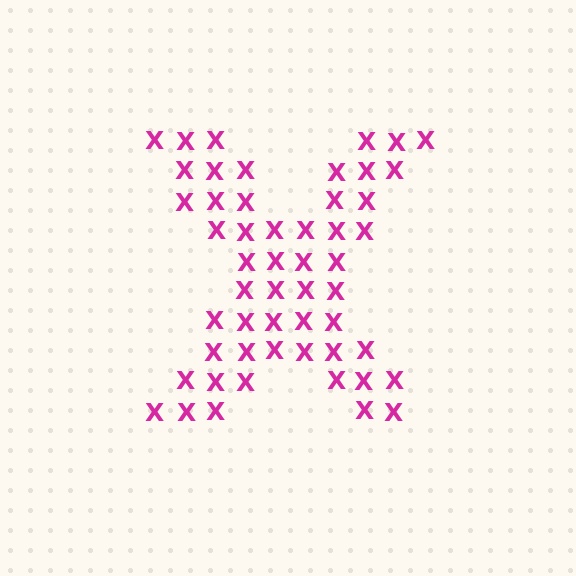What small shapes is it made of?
It is made of small letter X's.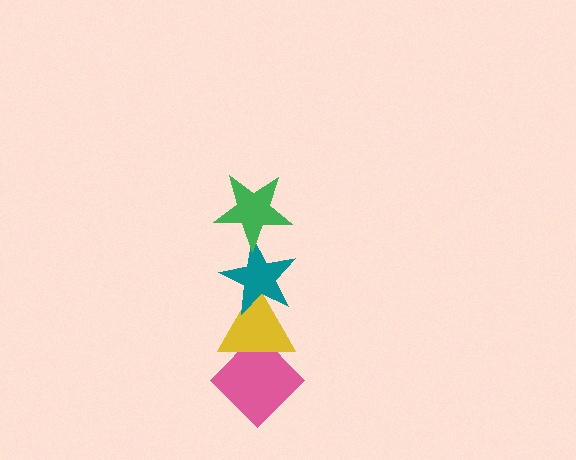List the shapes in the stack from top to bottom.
From top to bottom: the green star, the teal star, the yellow triangle, the pink diamond.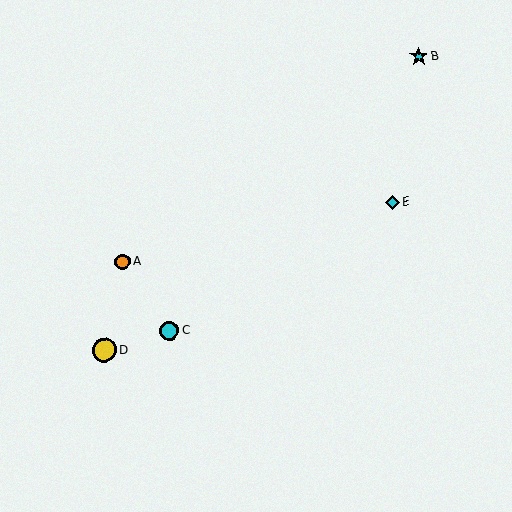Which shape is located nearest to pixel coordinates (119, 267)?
The orange circle (labeled A) at (123, 261) is nearest to that location.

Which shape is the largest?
The yellow circle (labeled D) is the largest.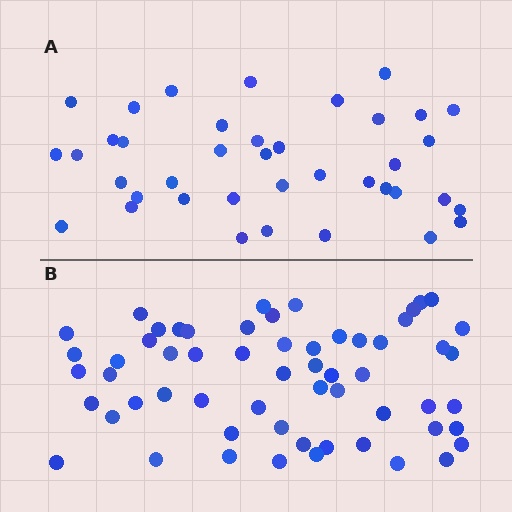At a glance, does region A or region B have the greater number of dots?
Region B (the bottom region) has more dots.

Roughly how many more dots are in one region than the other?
Region B has approximately 20 more dots than region A.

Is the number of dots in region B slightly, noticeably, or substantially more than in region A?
Region B has substantially more. The ratio is roughly 1.5 to 1.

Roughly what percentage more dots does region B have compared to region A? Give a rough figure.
About 50% more.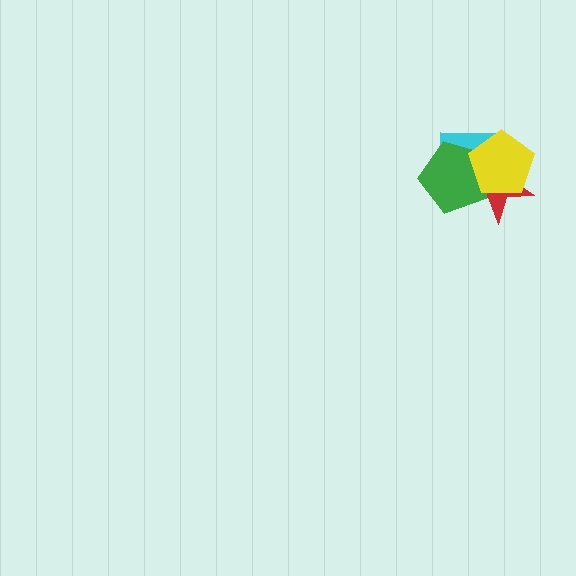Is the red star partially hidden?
Yes, it is partially covered by another shape.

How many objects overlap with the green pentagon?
3 objects overlap with the green pentagon.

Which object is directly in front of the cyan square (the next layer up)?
The red star is directly in front of the cyan square.